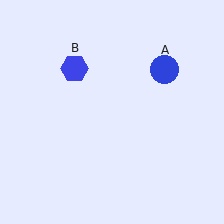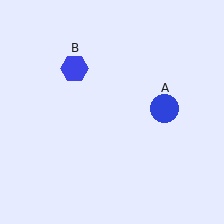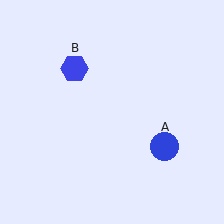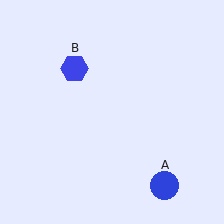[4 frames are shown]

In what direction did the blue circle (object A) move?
The blue circle (object A) moved down.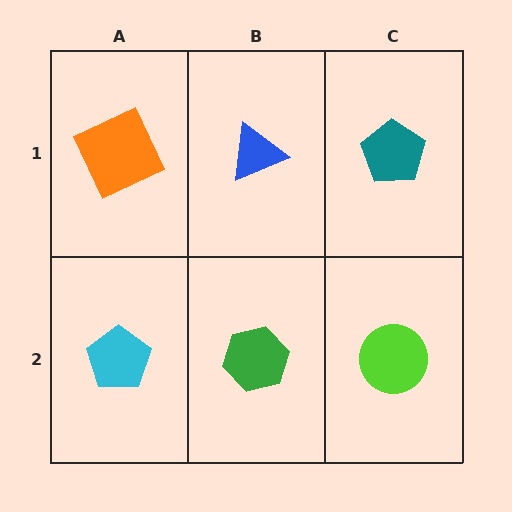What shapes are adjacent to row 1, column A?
A cyan pentagon (row 2, column A), a blue triangle (row 1, column B).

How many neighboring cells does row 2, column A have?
2.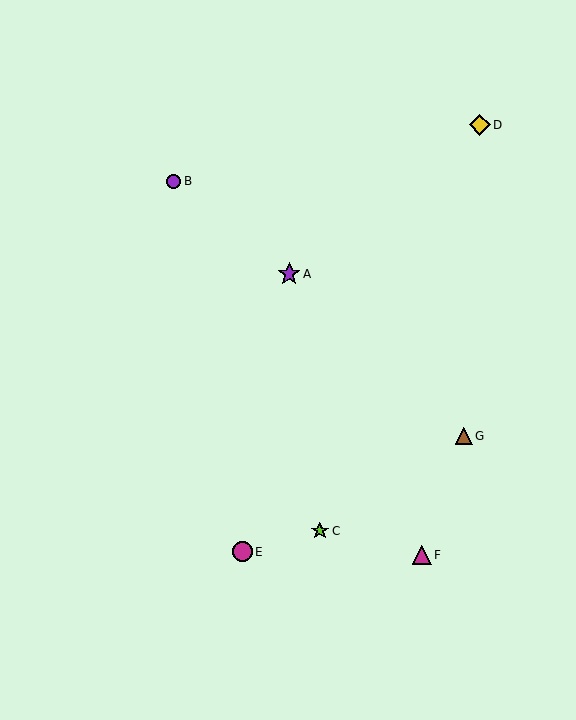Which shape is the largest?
The purple star (labeled A) is the largest.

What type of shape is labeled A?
Shape A is a purple star.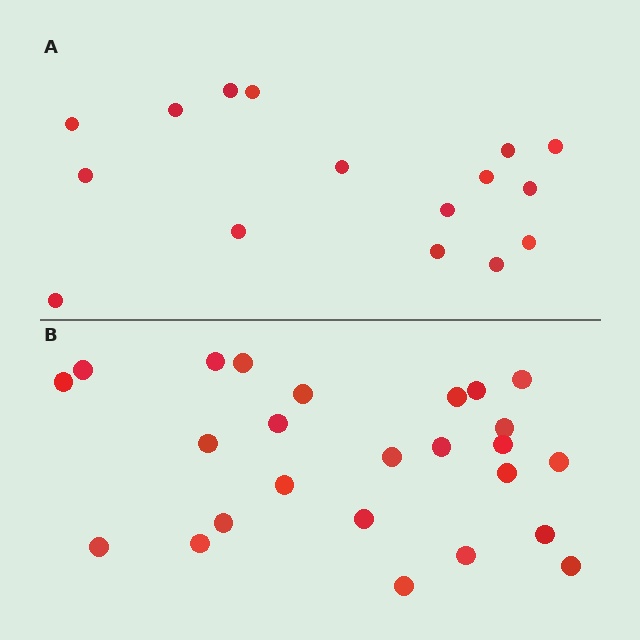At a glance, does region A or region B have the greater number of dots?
Region B (the bottom region) has more dots.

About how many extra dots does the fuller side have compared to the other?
Region B has roughly 8 or so more dots than region A.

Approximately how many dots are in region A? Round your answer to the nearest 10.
About 20 dots. (The exact count is 16, which rounds to 20.)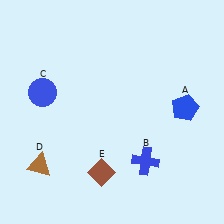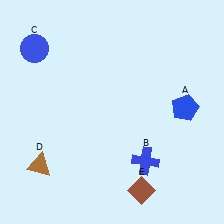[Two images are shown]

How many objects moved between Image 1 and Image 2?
2 objects moved between the two images.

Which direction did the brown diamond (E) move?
The brown diamond (E) moved right.